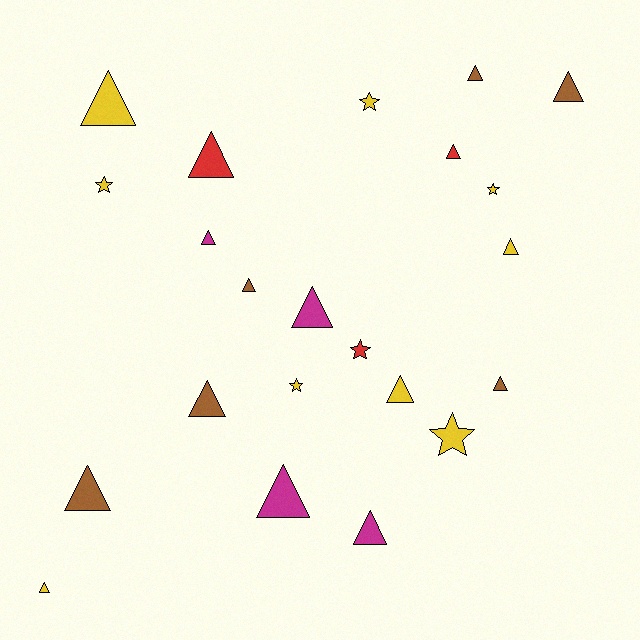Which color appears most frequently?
Yellow, with 9 objects.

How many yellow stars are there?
There are 5 yellow stars.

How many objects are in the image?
There are 22 objects.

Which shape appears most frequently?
Triangle, with 16 objects.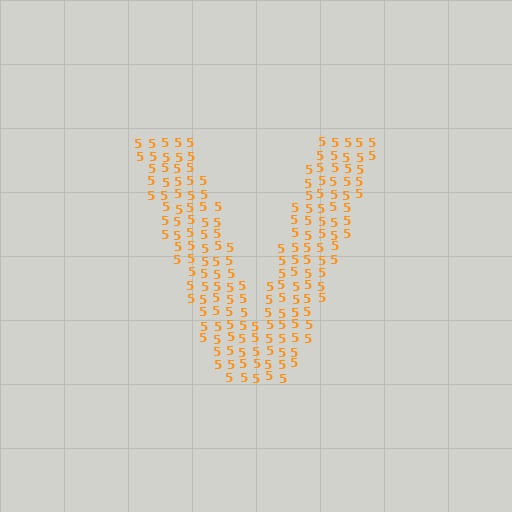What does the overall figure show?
The overall figure shows the letter V.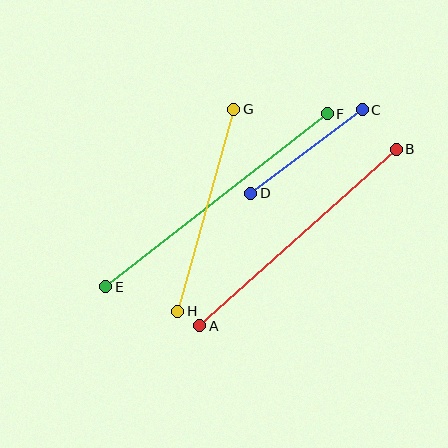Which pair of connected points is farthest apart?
Points E and F are farthest apart.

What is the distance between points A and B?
The distance is approximately 264 pixels.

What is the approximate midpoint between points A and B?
The midpoint is at approximately (298, 237) pixels.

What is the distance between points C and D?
The distance is approximately 139 pixels.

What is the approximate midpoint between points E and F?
The midpoint is at approximately (216, 200) pixels.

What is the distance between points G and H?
The distance is approximately 210 pixels.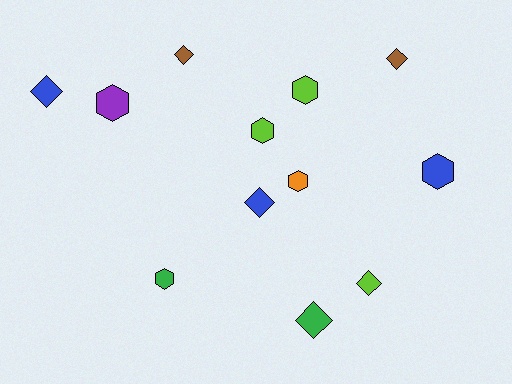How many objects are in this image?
There are 12 objects.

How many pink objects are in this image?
There are no pink objects.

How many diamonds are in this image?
There are 6 diamonds.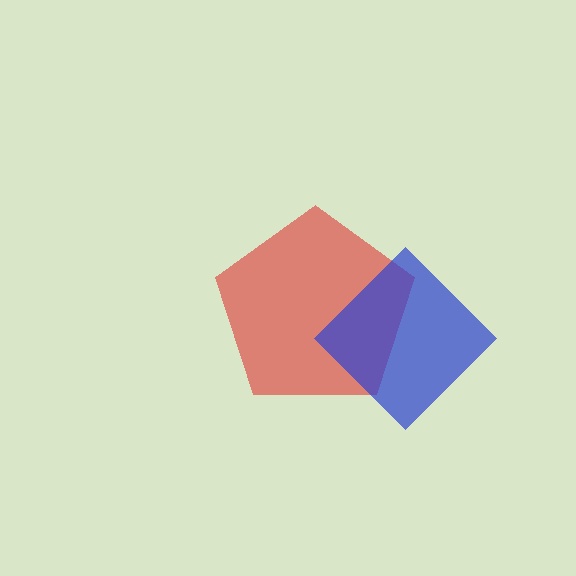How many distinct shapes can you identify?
There are 2 distinct shapes: a red pentagon, a blue diamond.